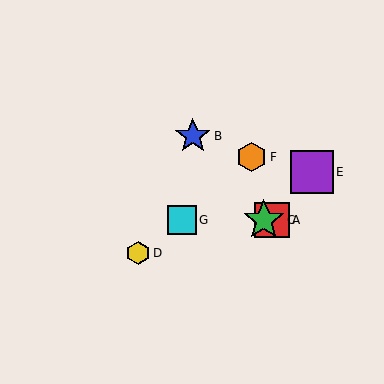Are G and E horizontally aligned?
No, G is at y≈220 and E is at y≈172.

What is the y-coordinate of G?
Object G is at y≈220.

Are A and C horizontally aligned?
Yes, both are at y≈220.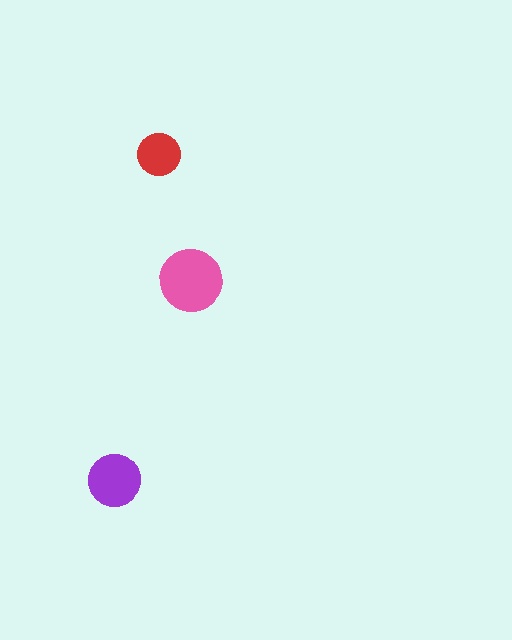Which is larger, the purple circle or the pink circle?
The pink one.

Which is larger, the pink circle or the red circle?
The pink one.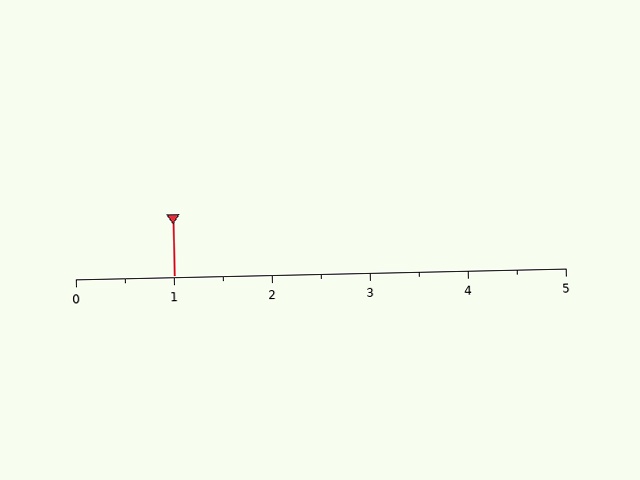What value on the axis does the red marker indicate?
The marker indicates approximately 1.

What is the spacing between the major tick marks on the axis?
The major ticks are spaced 1 apart.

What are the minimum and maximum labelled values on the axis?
The axis runs from 0 to 5.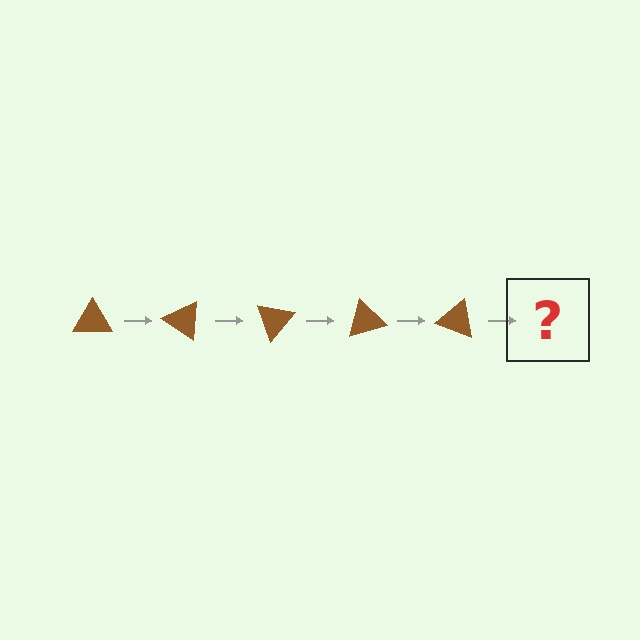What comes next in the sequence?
The next element should be a brown triangle rotated 175 degrees.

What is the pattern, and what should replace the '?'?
The pattern is that the triangle rotates 35 degrees each step. The '?' should be a brown triangle rotated 175 degrees.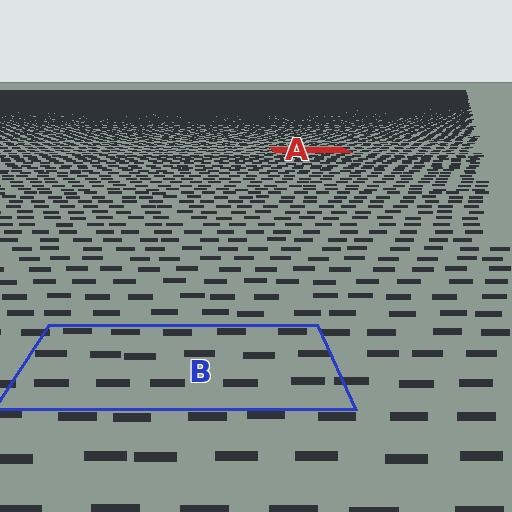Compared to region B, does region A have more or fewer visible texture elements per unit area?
Region A has more texture elements per unit area — they are packed more densely because it is farther away.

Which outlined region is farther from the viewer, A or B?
Region A is farther from the viewer — the texture elements inside it appear smaller and more densely packed.